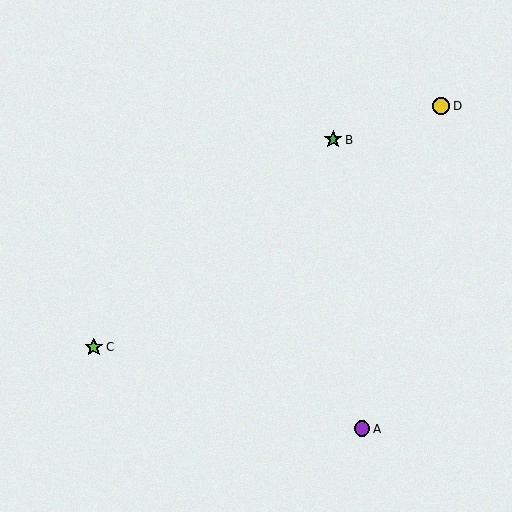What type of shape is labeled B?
Shape B is a green star.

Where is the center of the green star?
The center of the green star is at (333, 140).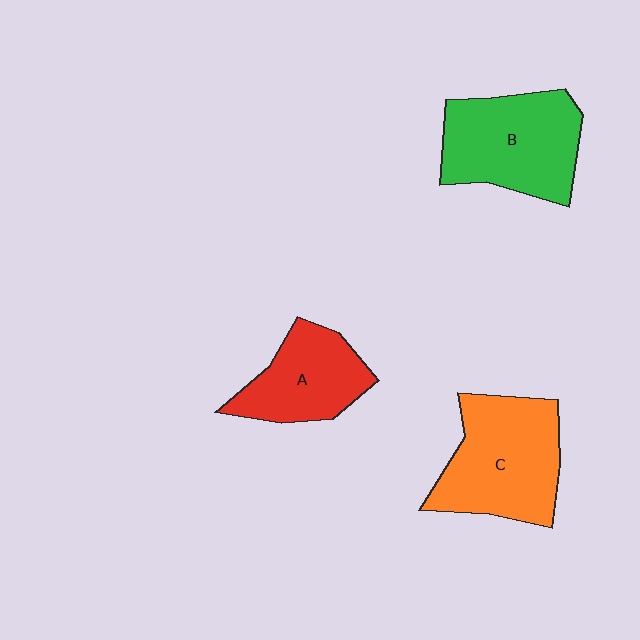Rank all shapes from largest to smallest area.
From largest to smallest: C (orange), B (green), A (red).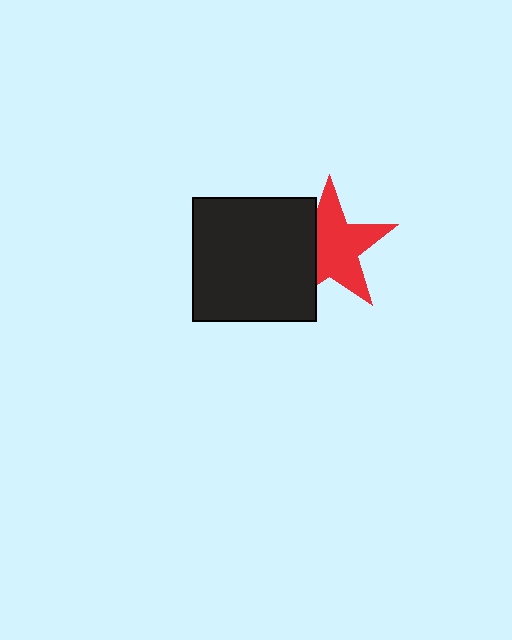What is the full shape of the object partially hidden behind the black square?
The partially hidden object is a red star.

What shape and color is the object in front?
The object in front is a black square.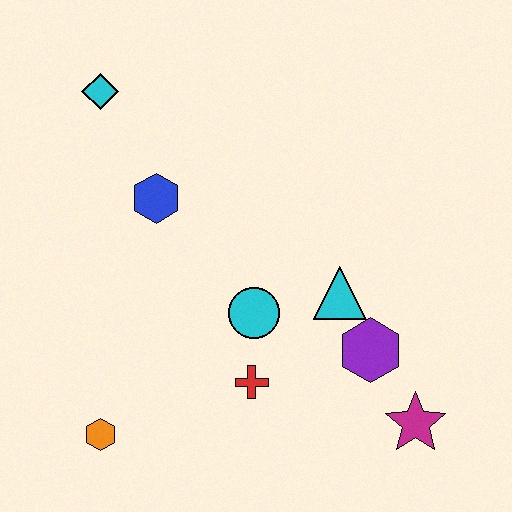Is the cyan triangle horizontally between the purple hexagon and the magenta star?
No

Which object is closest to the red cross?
The cyan circle is closest to the red cross.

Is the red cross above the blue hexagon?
No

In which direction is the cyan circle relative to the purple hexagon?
The cyan circle is to the left of the purple hexagon.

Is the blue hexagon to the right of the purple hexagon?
No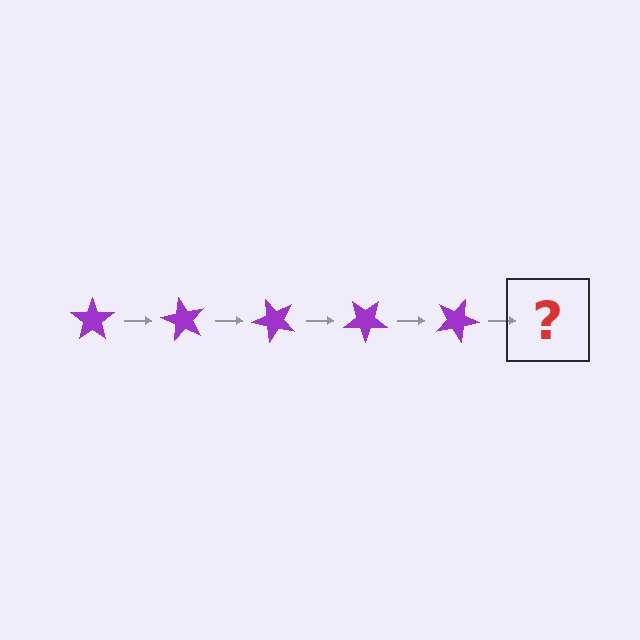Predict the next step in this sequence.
The next step is a purple star rotated 300 degrees.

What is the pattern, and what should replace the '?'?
The pattern is that the star rotates 60 degrees each step. The '?' should be a purple star rotated 300 degrees.